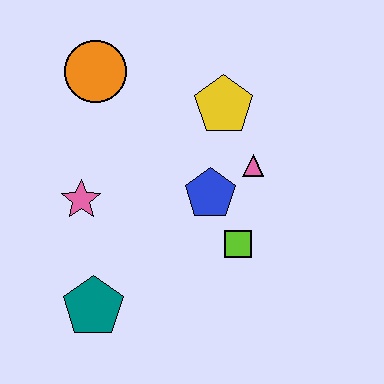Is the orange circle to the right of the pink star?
Yes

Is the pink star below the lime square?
No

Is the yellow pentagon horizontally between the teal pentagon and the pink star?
No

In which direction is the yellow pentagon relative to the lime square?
The yellow pentagon is above the lime square.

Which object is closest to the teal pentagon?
The pink star is closest to the teal pentagon.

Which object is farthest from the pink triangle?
The teal pentagon is farthest from the pink triangle.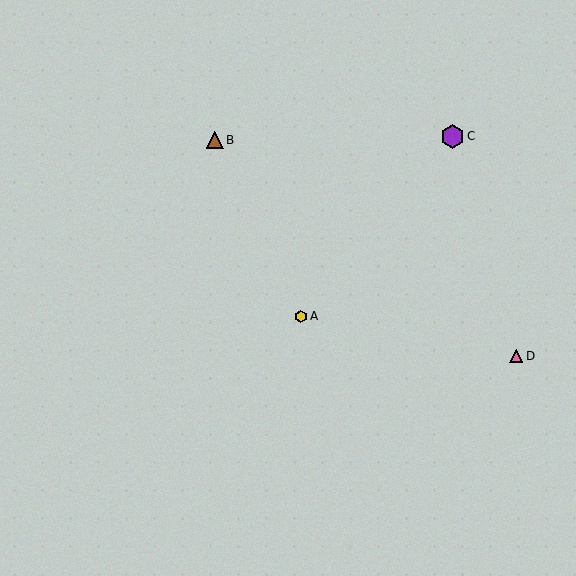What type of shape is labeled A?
Shape A is a yellow hexagon.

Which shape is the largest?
The purple hexagon (labeled C) is the largest.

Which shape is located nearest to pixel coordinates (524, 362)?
The pink triangle (labeled D) at (516, 356) is nearest to that location.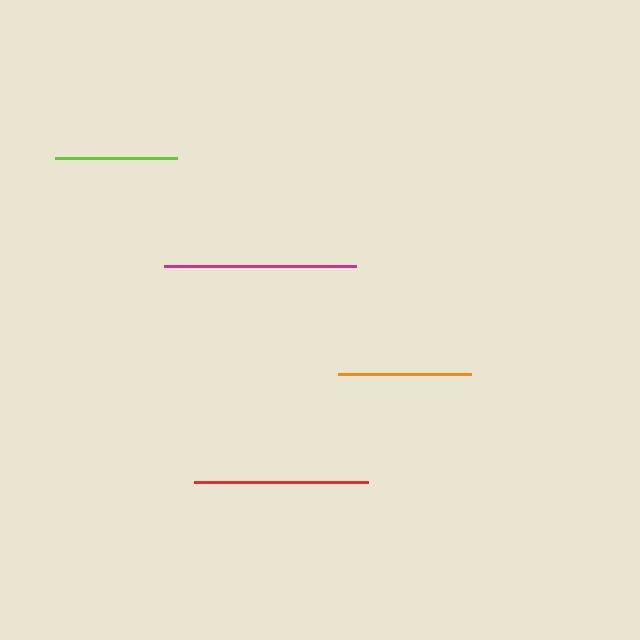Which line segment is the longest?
The magenta line is the longest at approximately 192 pixels.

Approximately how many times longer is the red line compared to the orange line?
The red line is approximately 1.3 times the length of the orange line.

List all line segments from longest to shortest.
From longest to shortest: magenta, red, orange, lime.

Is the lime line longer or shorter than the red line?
The red line is longer than the lime line.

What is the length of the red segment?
The red segment is approximately 175 pixels long.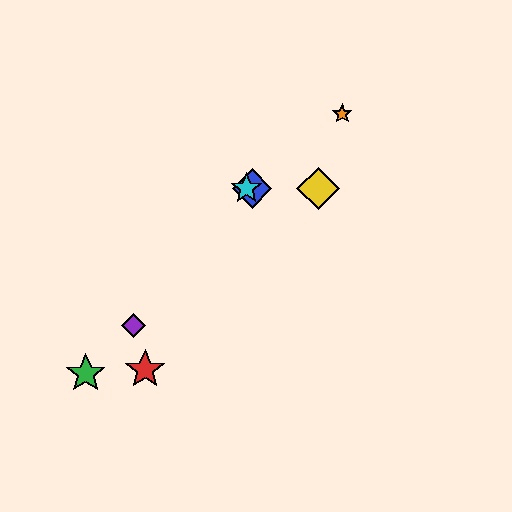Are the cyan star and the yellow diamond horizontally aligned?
Yes, both are at y≈188.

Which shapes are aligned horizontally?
The blue diamond, the yellow diamond, the cyan star are aligned horizontally.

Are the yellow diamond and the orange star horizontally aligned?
No, the yellow diamond is at y≈188 and the orange star is at y≈114.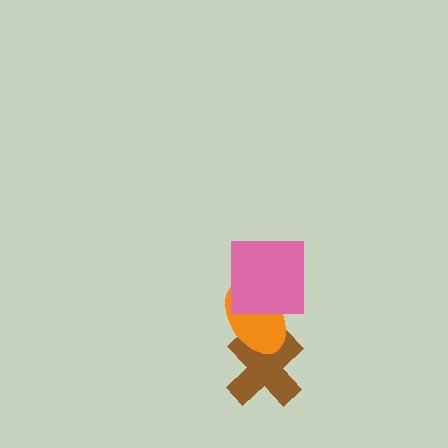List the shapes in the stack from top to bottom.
From top to bottom: the pink square, the orange ellipse, the brown cross.